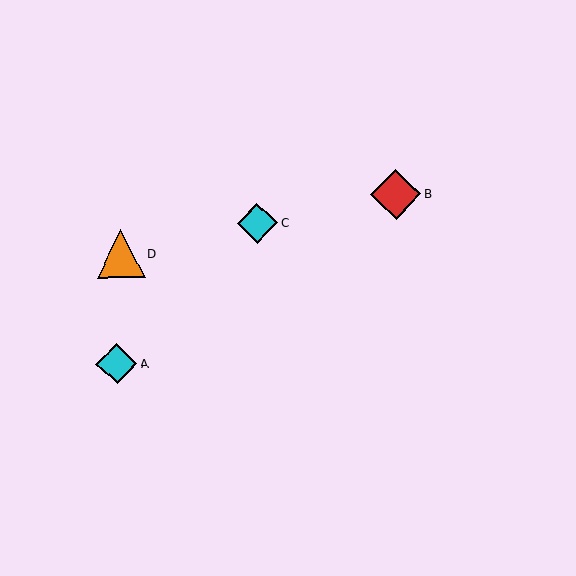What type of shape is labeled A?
Shape A is a cyan diamond.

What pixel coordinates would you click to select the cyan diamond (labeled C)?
Click at (257, 223) to select the cyan diamond C.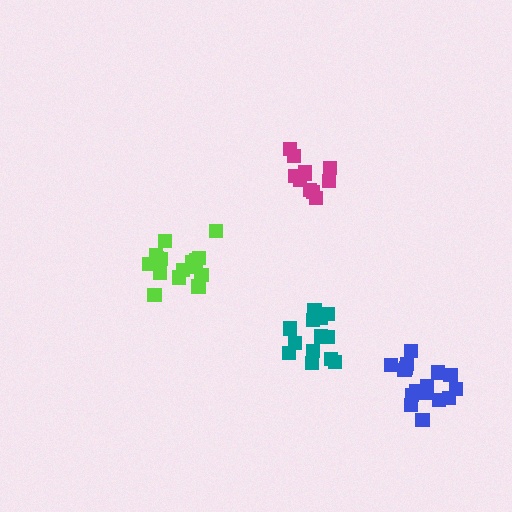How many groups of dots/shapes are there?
There are 4 groups.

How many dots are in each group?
Group 1: 16 dots, Group 2: 16 dots, Group 3: 13 dots, Group 4: 11 dots (56 total).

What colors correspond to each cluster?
The clusters are colored: lime, blue, teal, magenta.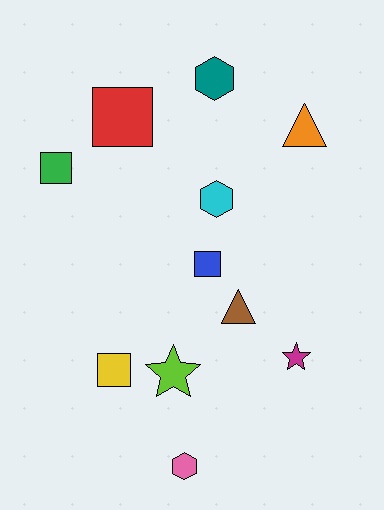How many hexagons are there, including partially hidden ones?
There are 3 hexagons.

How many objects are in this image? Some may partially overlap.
There are 11 objects.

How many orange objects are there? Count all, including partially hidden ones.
There is 1 orange object.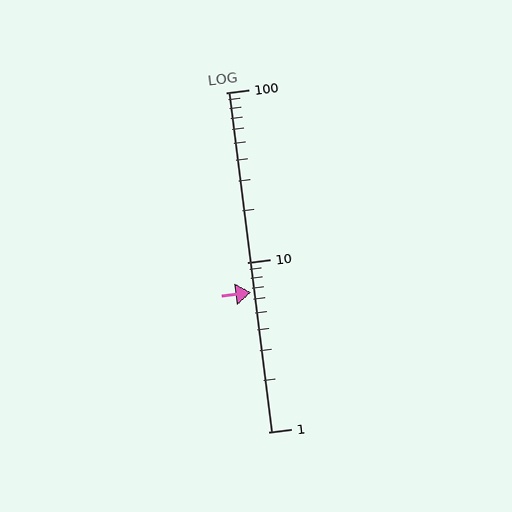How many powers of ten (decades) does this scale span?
The scale spans 2 decades, from 1 to 100.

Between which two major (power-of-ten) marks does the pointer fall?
The pointer is between 1 and 10.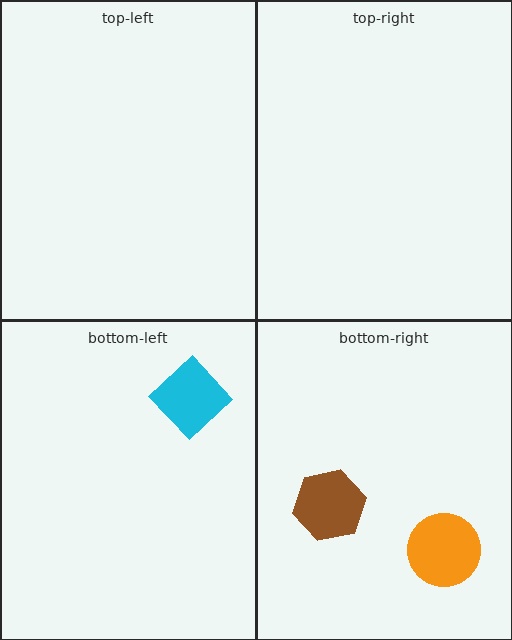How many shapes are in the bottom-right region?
2.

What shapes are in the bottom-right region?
The brown hexagon, the orange circle.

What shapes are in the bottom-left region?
The cyan diamond.